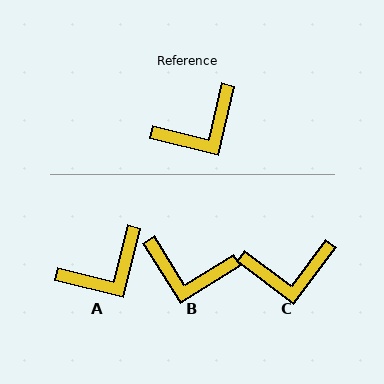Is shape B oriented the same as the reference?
No, it is off by about 45 degrees.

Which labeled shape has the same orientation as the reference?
A.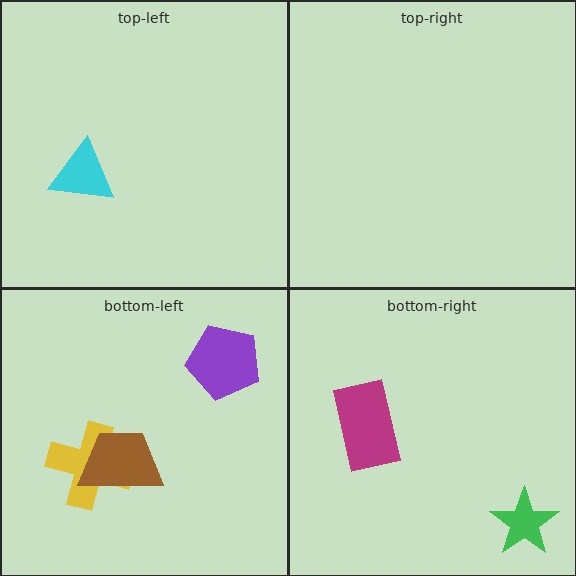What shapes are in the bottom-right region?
The green star, the magenta rectangle.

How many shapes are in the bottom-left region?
3.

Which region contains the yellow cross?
The bottom-left region.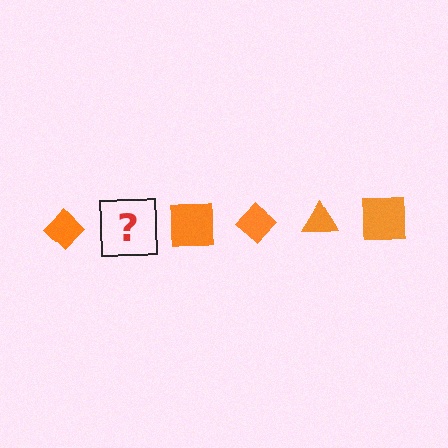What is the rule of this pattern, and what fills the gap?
The rule is that the pattern cycles through diamond, triangle, square shapes in orange. The gap should be filled with an orange triangle.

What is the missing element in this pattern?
The missing element is an orange triangle.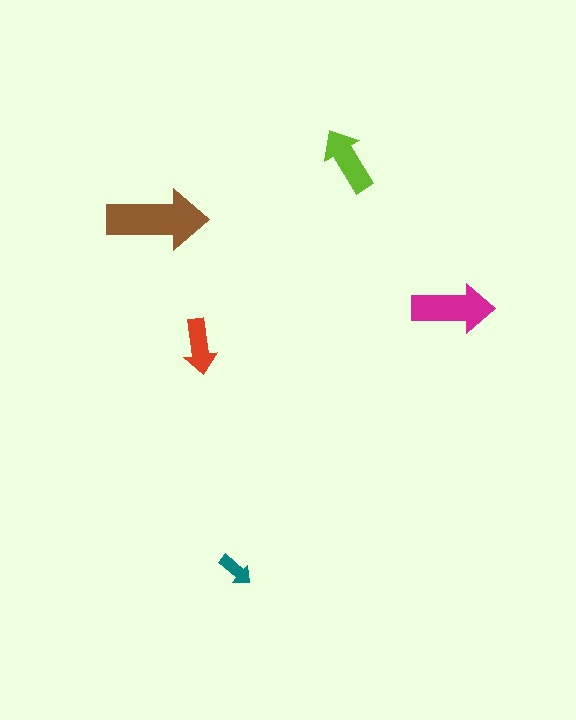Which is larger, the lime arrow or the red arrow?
The lime one.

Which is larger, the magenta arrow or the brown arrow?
The brown one.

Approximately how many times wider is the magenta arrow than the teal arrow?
About 2.5 times wider.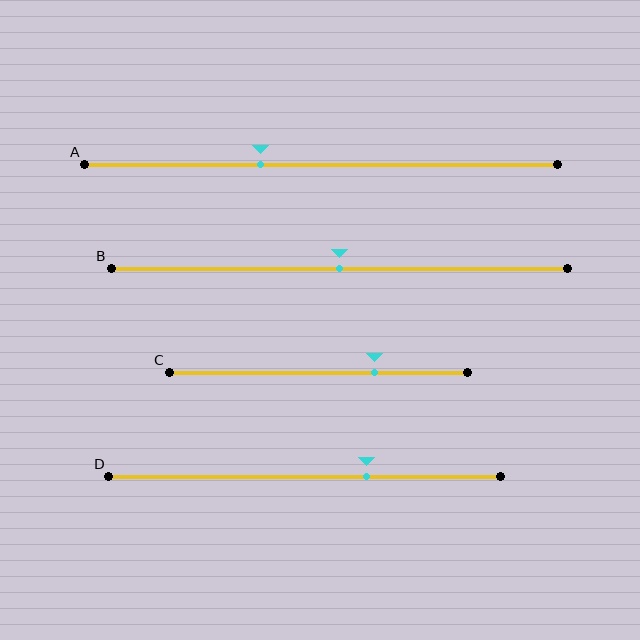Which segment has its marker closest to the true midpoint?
Segment B has its marker closest to the true midpoint.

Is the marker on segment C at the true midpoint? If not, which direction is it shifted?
No, the marker on segment C is shifted to the right by about 19% of the segment length.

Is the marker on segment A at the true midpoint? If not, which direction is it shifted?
No, the marker on segment A is shifted to the left by about 13% of the segment length.